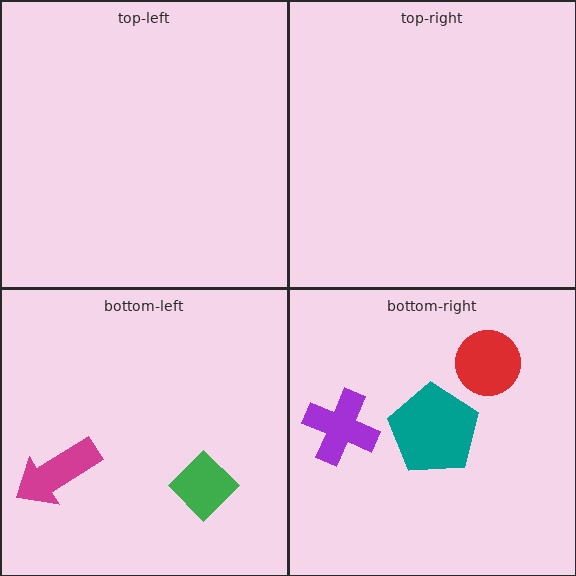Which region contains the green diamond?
The bottom-left region.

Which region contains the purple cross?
The bottom-right region.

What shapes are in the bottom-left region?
The green diamond, the magenta arrow.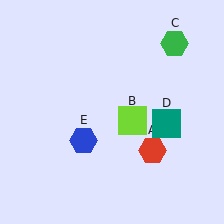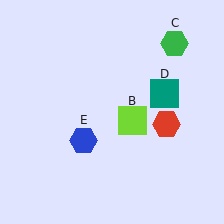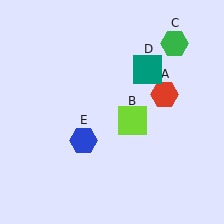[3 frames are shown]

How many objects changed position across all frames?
2 objects changed position: red hexagon (object A), teal square (object D).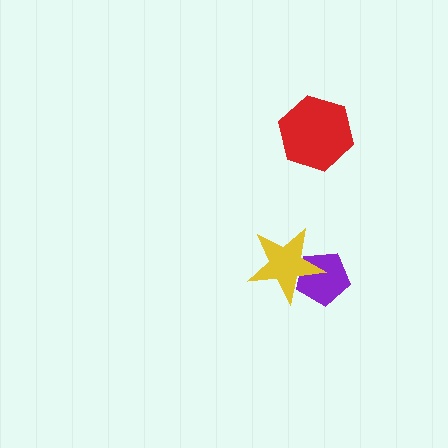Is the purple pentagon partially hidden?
Yes, it is partially covered by another shape.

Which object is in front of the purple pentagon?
The yellow star is in front of the purple pentagon.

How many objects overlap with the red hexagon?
0 objects overlap with the red hexagon.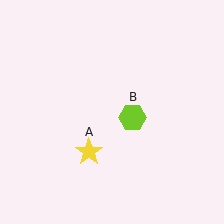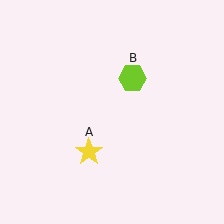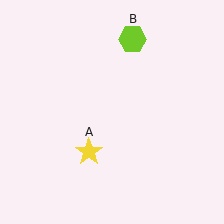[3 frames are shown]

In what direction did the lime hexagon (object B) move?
The lime hexagon (object B) moved up.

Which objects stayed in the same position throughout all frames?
Yellow star (object A) remained stationary.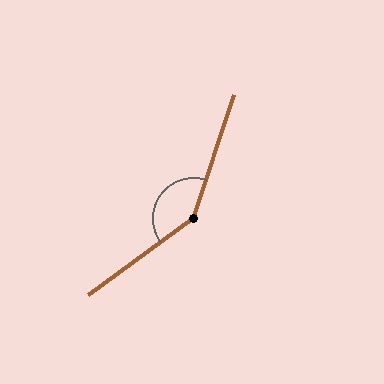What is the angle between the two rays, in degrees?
Approximately 145 degrees.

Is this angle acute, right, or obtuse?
It is obtuse.